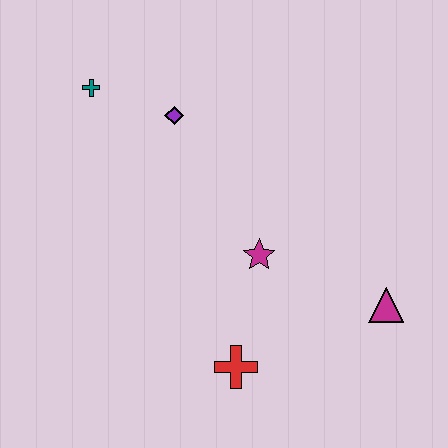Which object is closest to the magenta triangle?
The magenta star is closest to the magenta triangle.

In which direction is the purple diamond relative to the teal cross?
The purple diamond is to the right of the teal cross.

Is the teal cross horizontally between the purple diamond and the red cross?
No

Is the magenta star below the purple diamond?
Yes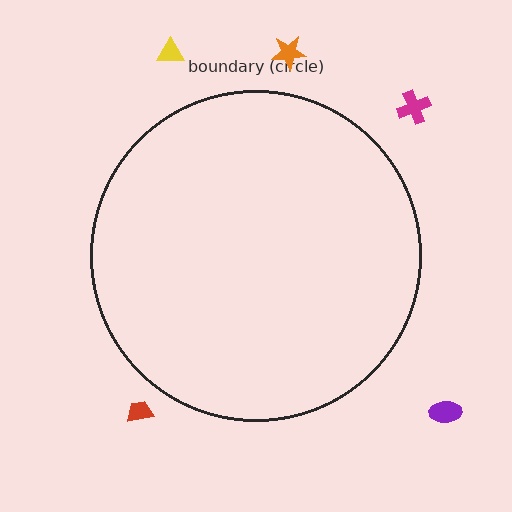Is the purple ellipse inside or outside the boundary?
Outside.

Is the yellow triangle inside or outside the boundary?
Outside.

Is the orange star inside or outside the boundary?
Outside.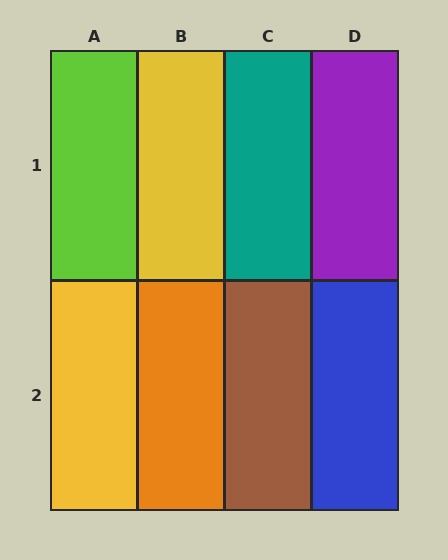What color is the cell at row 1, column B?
Yellow.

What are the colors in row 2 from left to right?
Yellow, orange, brown, blue.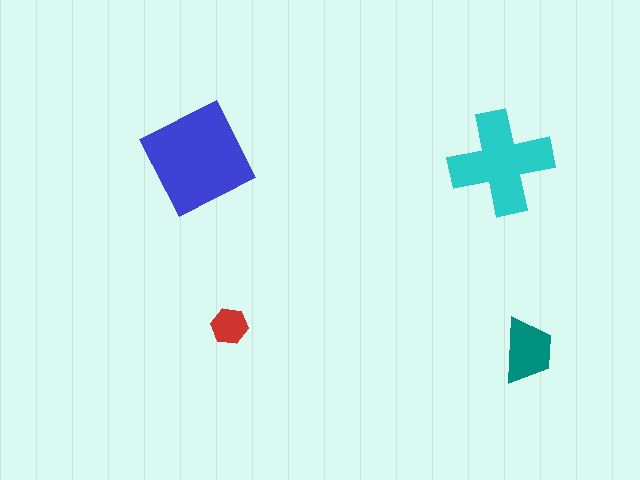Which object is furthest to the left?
The blue diamond is leftmost.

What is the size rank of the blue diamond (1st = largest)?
1st.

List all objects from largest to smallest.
The blue diamond, the cyan cross, the teal trapezoid, the red hexagon.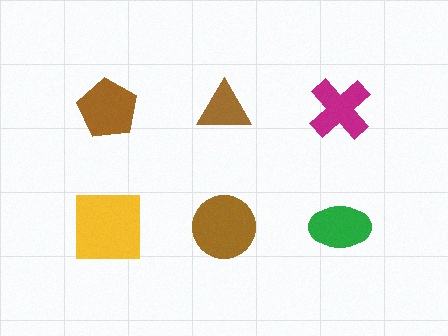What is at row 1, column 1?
A brown pentagon.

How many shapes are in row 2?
3 shapes.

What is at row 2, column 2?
A brown circle.